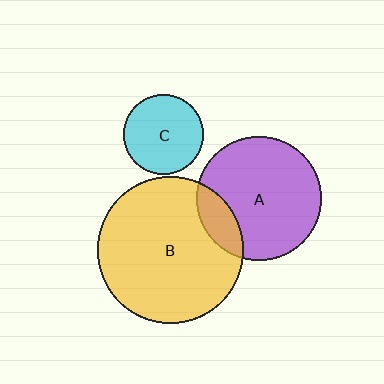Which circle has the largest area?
Circle B (yellow).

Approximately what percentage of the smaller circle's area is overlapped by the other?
Approximately 15%.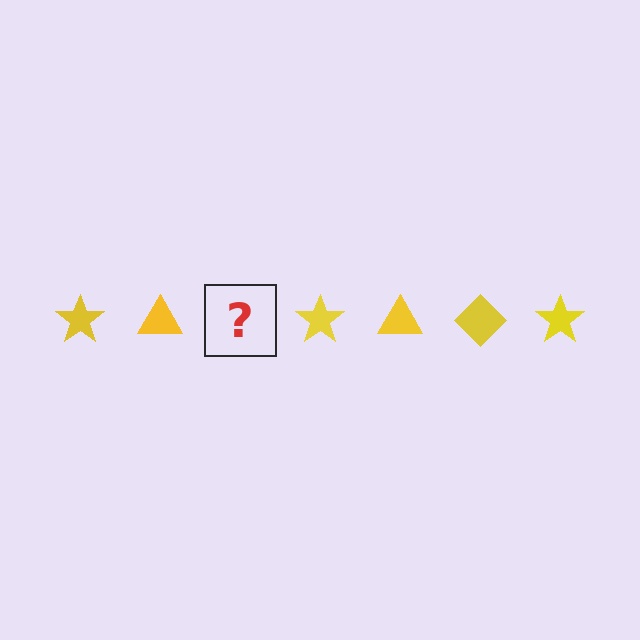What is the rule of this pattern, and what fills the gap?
The rule is that the pattern cycles through star, triangle, diamond shapes in yellow. The gap should be filled with a yellow diamond.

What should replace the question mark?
The question mark should be replaced with a yellow diamond.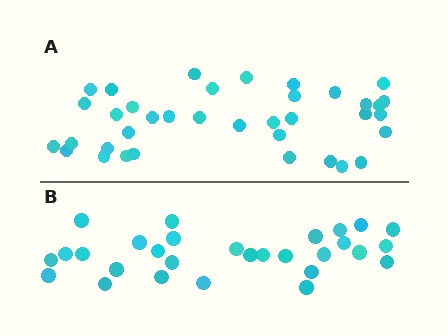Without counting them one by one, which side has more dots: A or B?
Region A (the top region) has more dots.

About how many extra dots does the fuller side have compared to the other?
Region A has roughly 8 or so more dots than region B.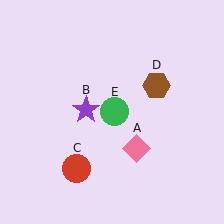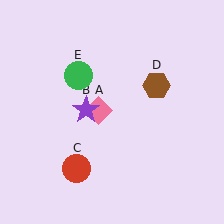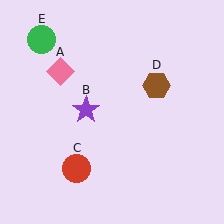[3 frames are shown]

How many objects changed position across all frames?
2 objects changed position: pink diamond (object A), green circle (object E).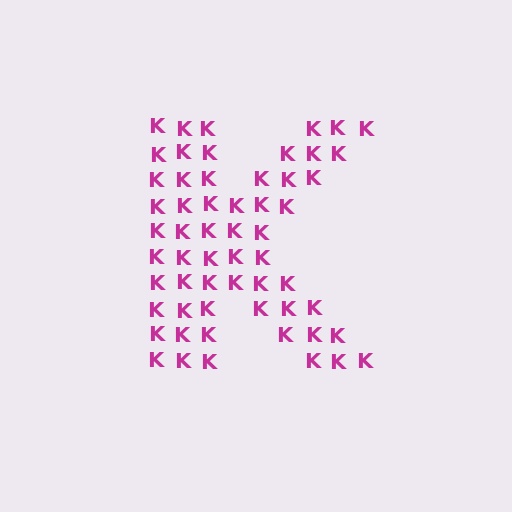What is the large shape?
The large shape is the letter K.